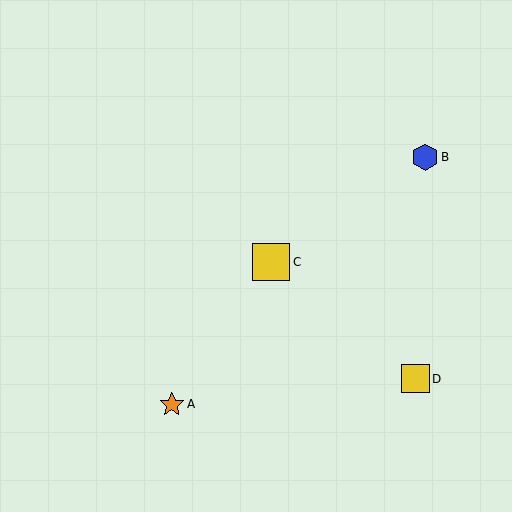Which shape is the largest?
The yellow square (labeled C) is the largest.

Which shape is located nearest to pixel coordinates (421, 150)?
The blue hexagon (labeled B) at (425, 157) is nearest to that location.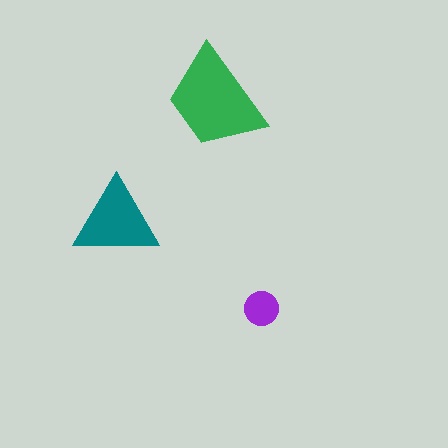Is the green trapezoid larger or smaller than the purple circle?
Larger.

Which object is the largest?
The green trapezoid.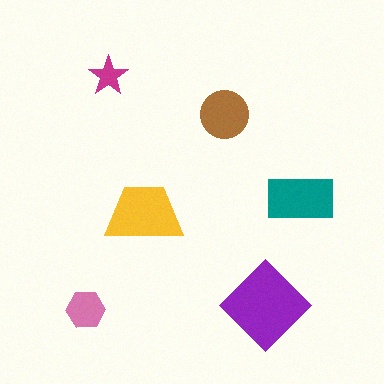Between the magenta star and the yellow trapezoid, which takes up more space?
The yellow trapezoid.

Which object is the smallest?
The magenta star.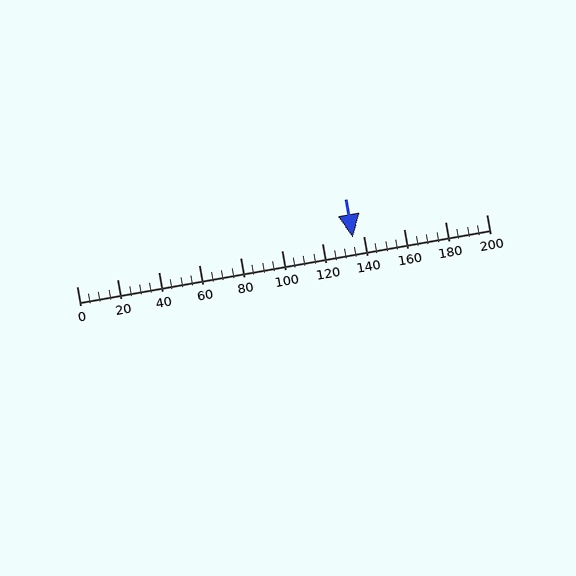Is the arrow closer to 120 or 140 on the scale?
The arrow is closer to 140.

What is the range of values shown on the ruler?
The ruler shows values from 0 to 200.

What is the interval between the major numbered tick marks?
The major tick marks are spaced 20 units apart.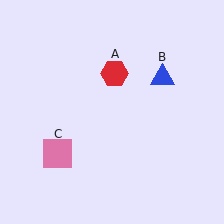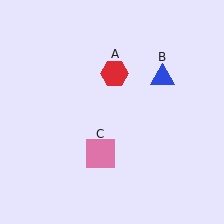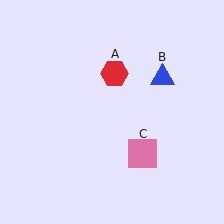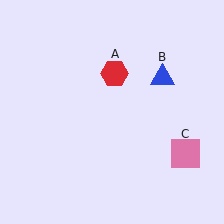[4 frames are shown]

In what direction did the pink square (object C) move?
The pink square (object C) moved right.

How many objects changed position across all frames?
1 object changed position: pink square (object C).